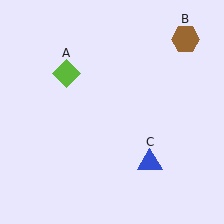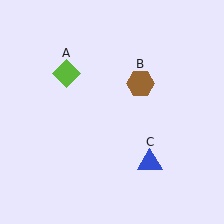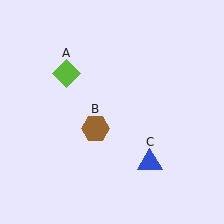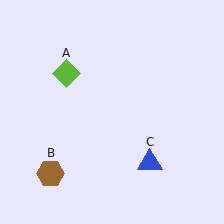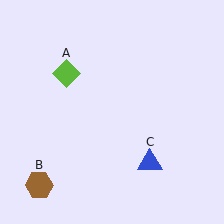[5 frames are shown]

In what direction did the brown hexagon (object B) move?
The brown hexagon (object B) moved down and to the left.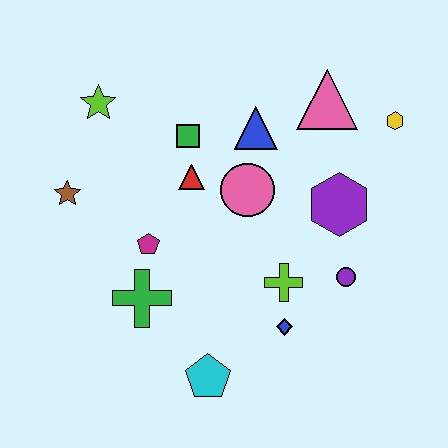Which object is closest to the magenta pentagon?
The green cross is closest to the magenta pentagon.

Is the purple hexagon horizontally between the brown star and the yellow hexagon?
Yes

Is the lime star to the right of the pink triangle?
No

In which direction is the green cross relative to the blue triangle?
The green cross is below the blue triangle.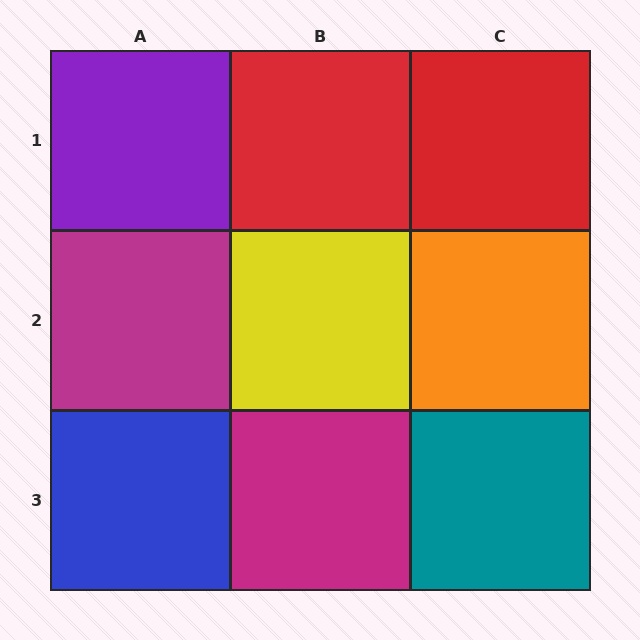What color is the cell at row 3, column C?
Teal.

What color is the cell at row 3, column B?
Magenta.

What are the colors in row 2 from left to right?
Magenta, yellow, orange.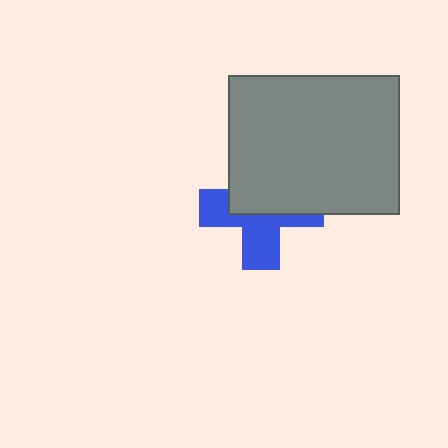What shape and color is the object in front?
The object in front is a gray rectangle.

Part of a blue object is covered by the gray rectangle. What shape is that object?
It is a cross.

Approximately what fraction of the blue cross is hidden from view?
Roughly 52% of the blue cross is hidden behind the gray rectangle.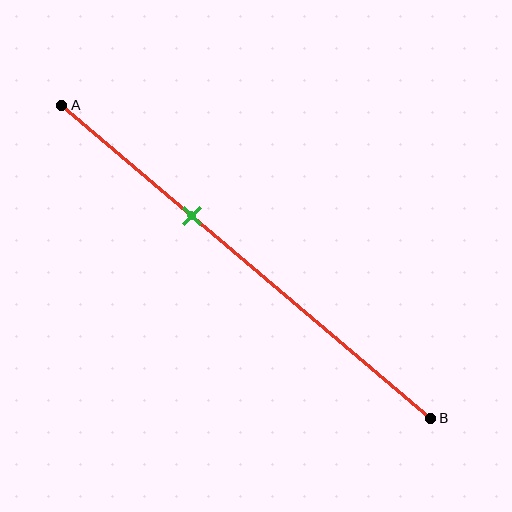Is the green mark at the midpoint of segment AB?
No, the mark is at about 35% from A, not at the 50% midpoint.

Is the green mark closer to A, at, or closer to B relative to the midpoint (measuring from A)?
The green mark is closer to point A than the midpoint of segment AB.